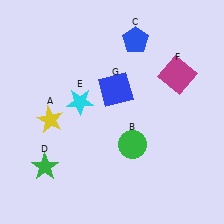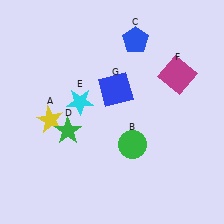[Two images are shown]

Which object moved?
The green star (D) moved up.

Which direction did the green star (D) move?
The green star (D) moved up.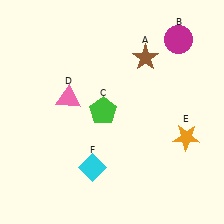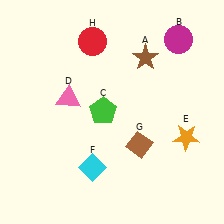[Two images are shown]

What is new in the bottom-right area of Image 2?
A brown diamond (G) was added in the bottom-right area of Image 2.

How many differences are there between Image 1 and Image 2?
There are 2 differences between the two images.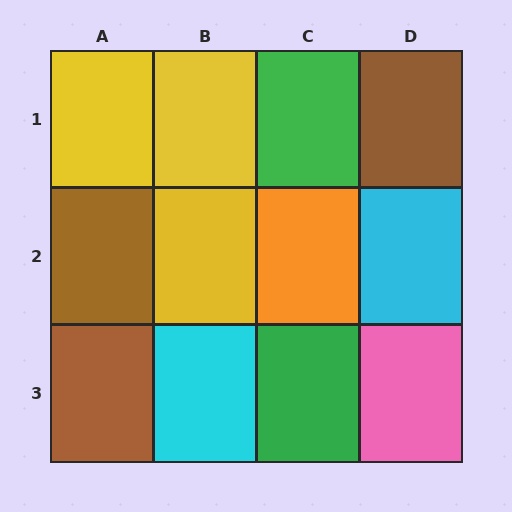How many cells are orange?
1 cell is orange.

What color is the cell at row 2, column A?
Brown.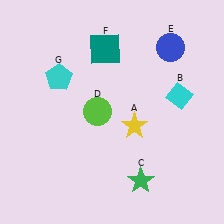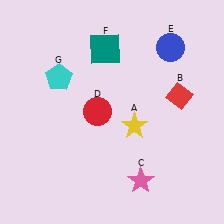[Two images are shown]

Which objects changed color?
B changed from cyan to red. C changed from green to pink. D changed from lime to red.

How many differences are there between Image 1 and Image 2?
There are 3 differences between the two images.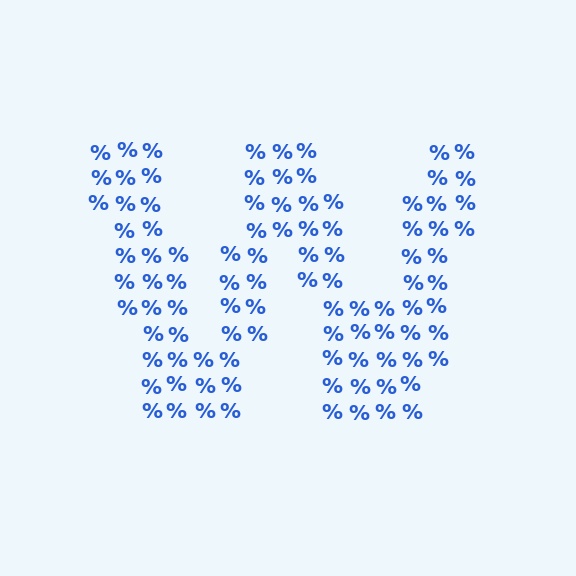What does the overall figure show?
The overall figure shows the letter W.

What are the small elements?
The small elements are percent signs.